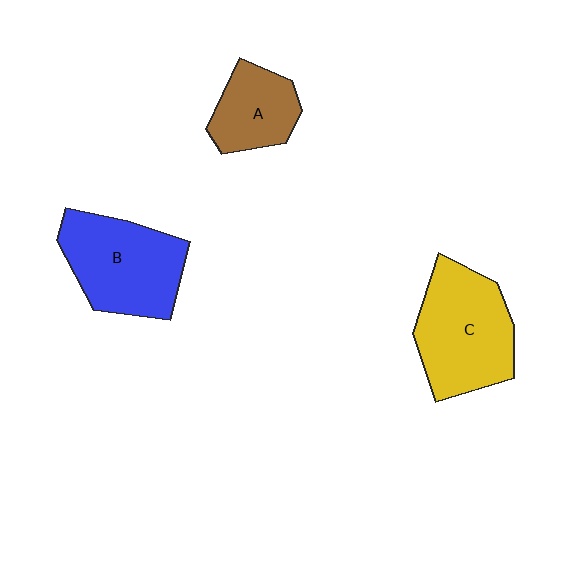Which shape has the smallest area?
Shape A (brown).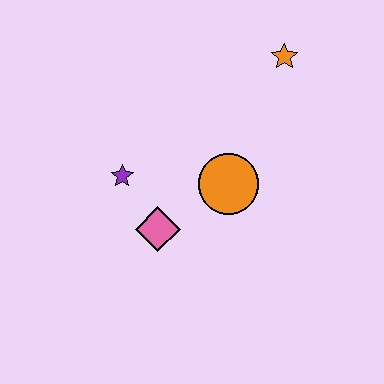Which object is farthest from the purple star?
The orange star is farthest from the purple star.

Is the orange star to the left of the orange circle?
No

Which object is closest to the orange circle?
The pink diamond is closest to the orange circle.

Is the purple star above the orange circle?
Yes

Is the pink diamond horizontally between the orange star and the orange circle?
No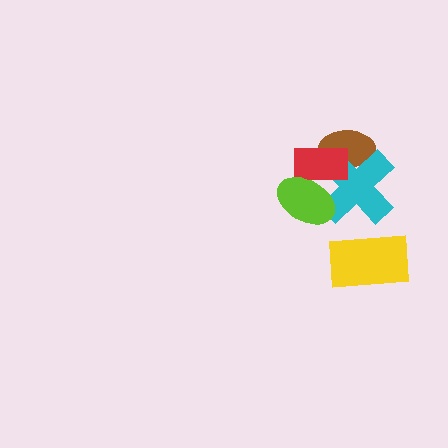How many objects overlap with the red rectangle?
3 objects overlap with the red rectangle.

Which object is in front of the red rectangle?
The lime ellipse is in front of the red rectangle.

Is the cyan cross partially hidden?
Yes, it is partially covered by another shape.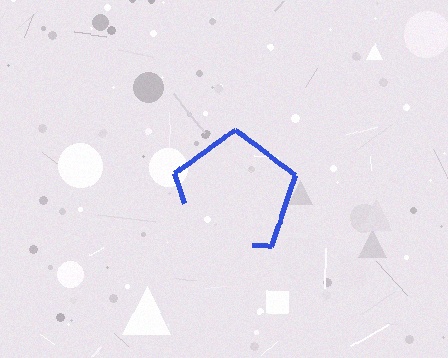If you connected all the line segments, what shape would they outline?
They would outline a pentagon.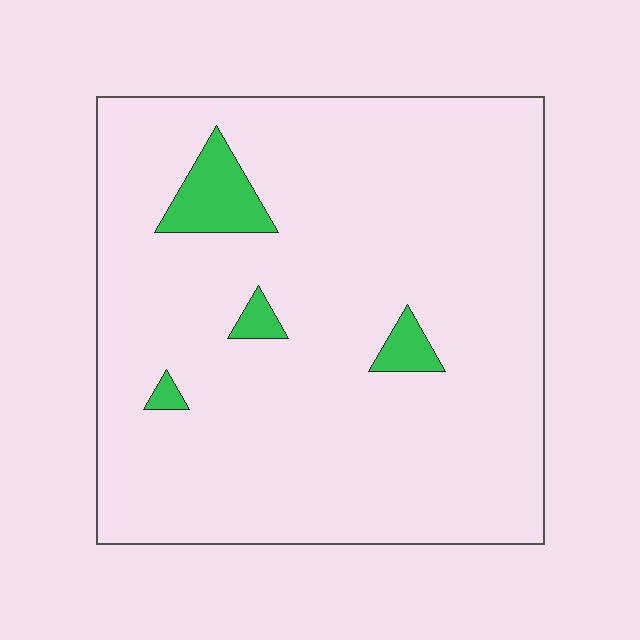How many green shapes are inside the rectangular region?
4.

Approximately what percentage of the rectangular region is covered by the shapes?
Approximately 5%.